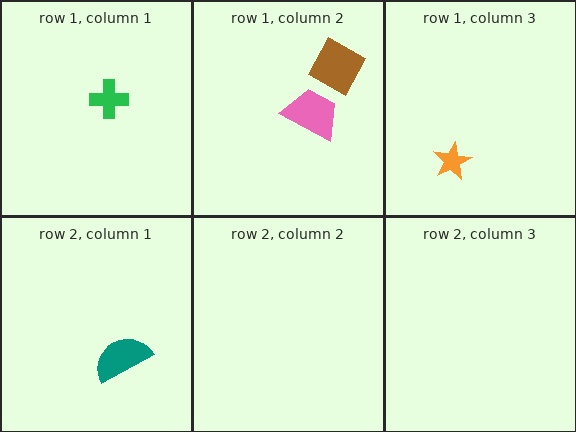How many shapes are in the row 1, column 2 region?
2.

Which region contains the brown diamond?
The row 1, column 2 region.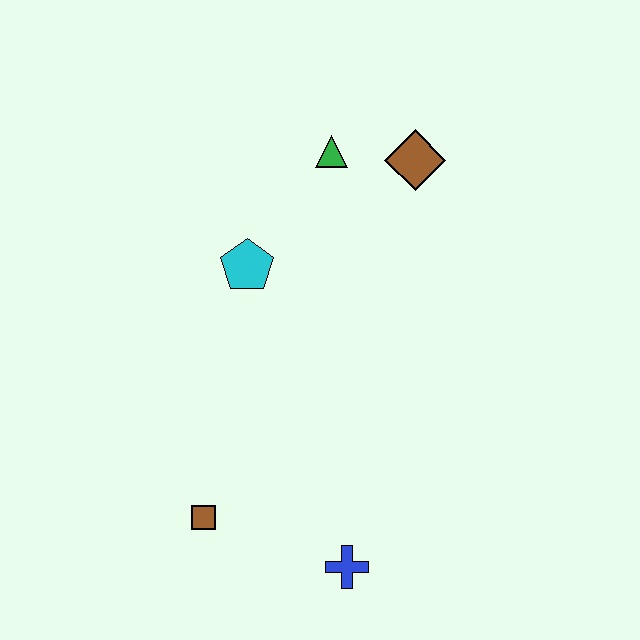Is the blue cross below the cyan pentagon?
Yes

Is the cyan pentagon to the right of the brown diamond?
No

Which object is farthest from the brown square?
The brown diamond is farthest from the brown square.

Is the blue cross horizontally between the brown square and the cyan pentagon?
No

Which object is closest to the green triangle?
The brown diamond is closest to the green triangle.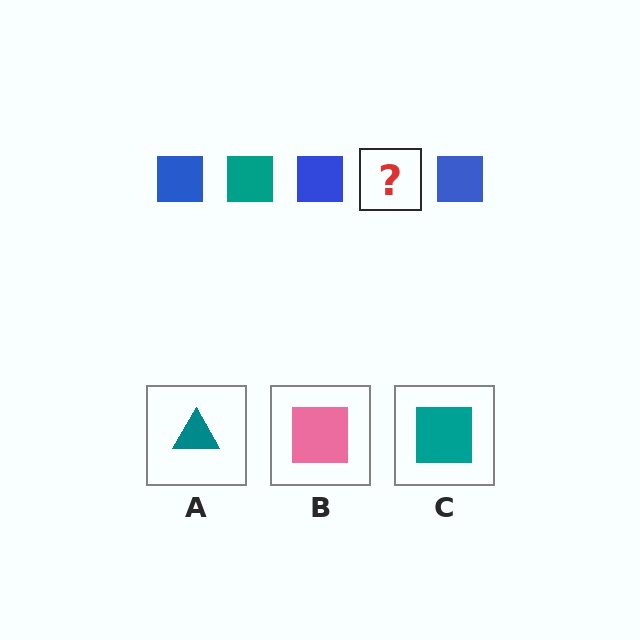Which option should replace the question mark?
Option C.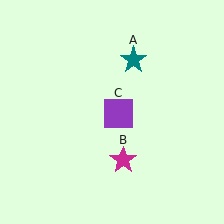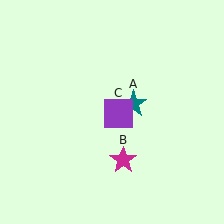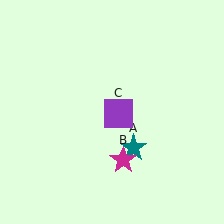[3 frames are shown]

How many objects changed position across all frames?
1 object changed position: teal star (object A).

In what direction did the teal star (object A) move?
The teal star (object A) moved down.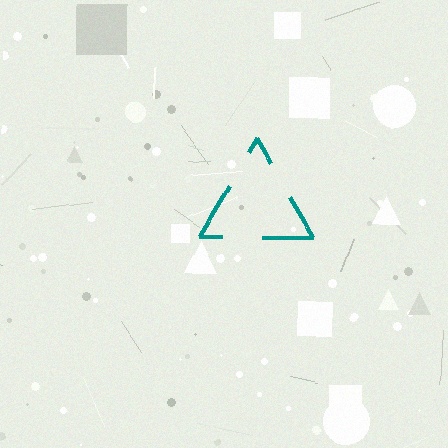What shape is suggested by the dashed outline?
The dashed outline suggests a triangle.